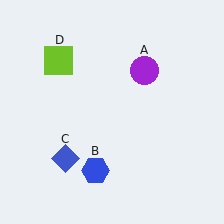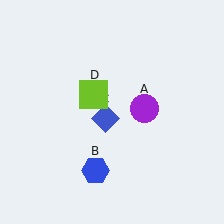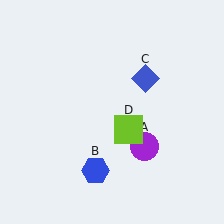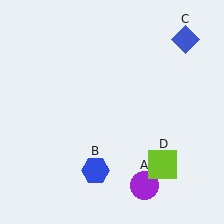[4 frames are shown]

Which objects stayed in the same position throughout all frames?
Blue hexagon (object B) remained stationary.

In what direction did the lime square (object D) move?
The lime square (object D) moved down and to the right.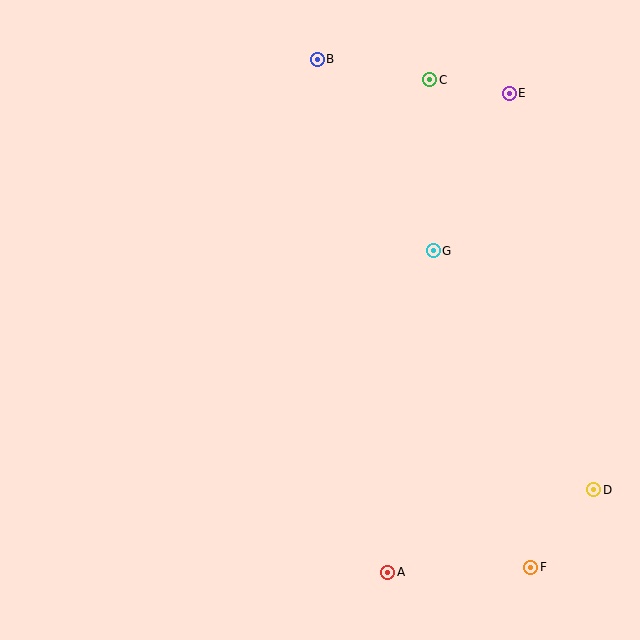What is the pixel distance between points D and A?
The distance between D and A is 222 pixels.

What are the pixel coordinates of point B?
Point B is at (317, 59).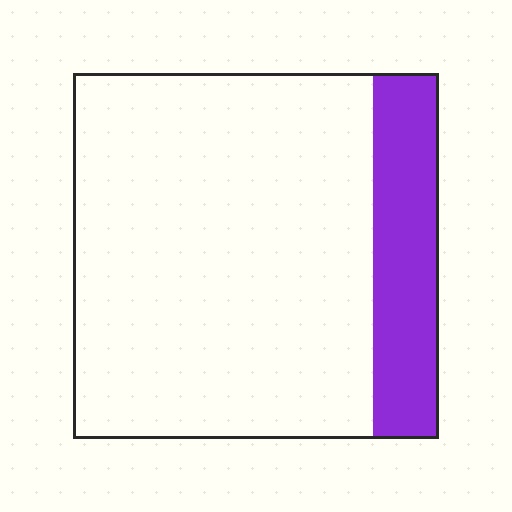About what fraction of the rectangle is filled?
About one sixth (1/6).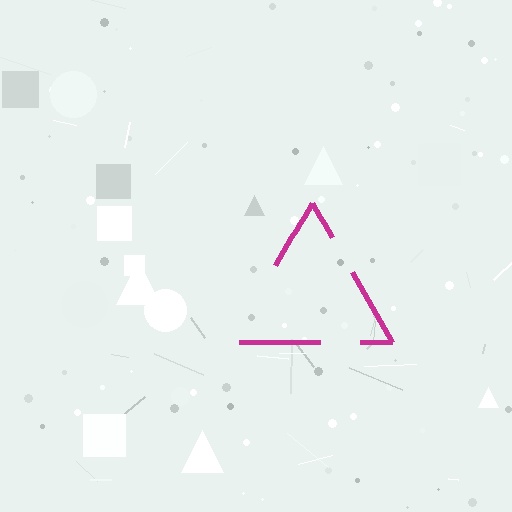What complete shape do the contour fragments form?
The contour fragments form a triangle.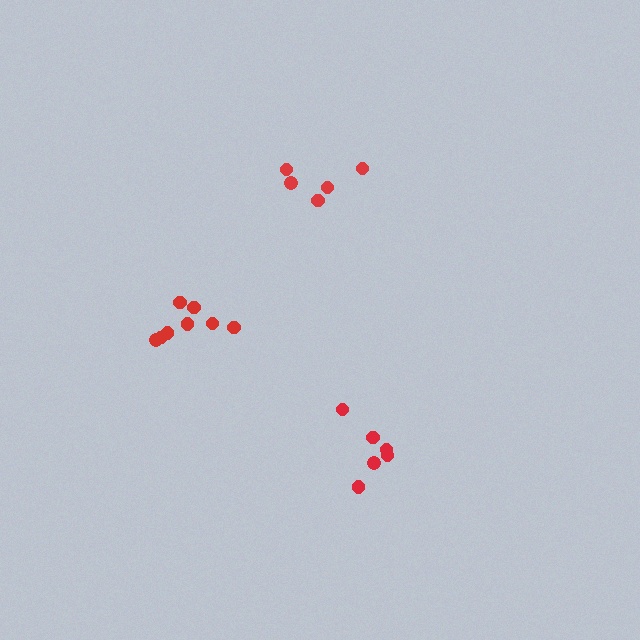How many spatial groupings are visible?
There are 3 spatial groupings.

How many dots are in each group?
Group 1: 5 dots, Group 2: 8 dots, Group 3: 6 dots (19 total).